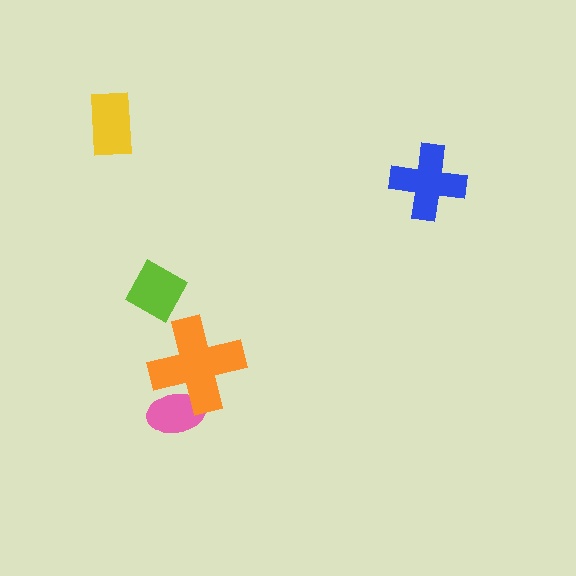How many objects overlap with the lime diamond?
0 objects overlap with the lime diamond.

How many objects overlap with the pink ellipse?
1 object overlaps with the pink ellipse.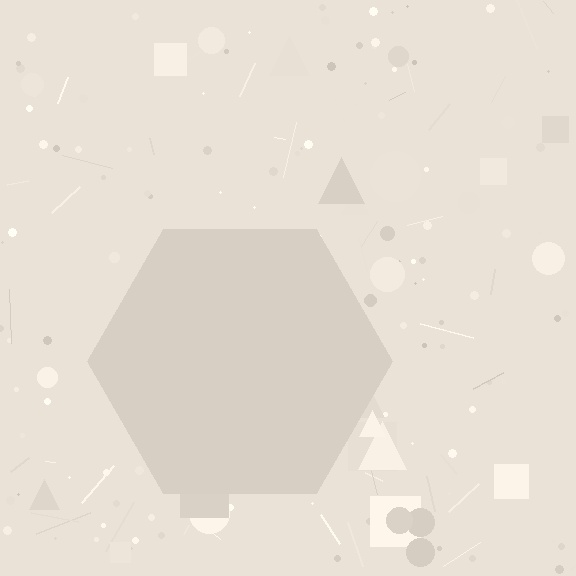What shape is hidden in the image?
A hexagon is hidden in the image.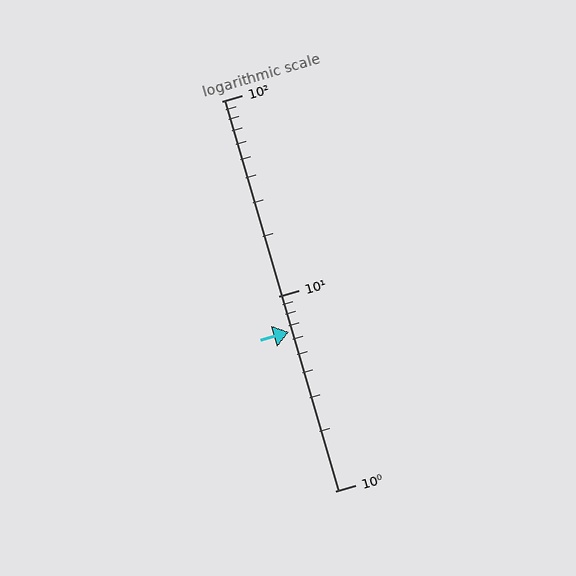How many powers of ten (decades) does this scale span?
The scale spans 2 decades, from 1 to 100.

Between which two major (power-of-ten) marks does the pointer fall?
The pointer is between 1 and 10.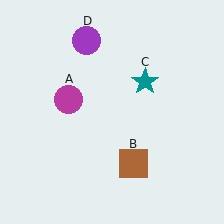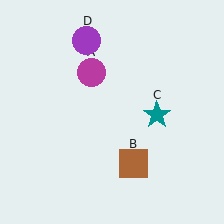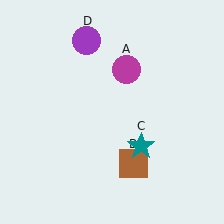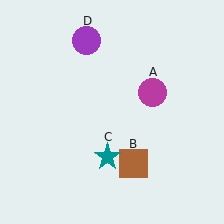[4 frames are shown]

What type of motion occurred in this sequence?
The magenta circle (object A), teal star (object C) rotated clockwise around the center of the scene.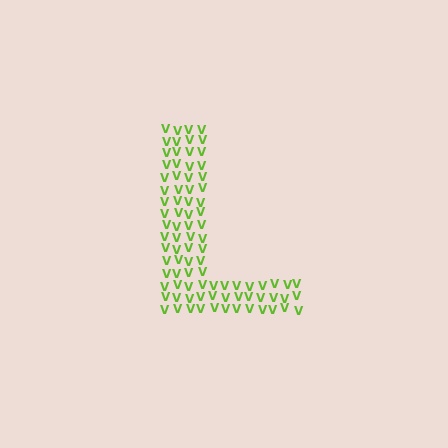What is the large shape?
The large shape is the letter L.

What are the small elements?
The small elements are letter V's.